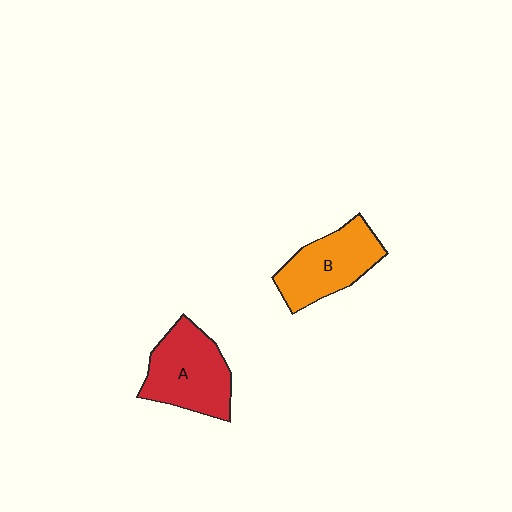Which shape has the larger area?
Shape A (red).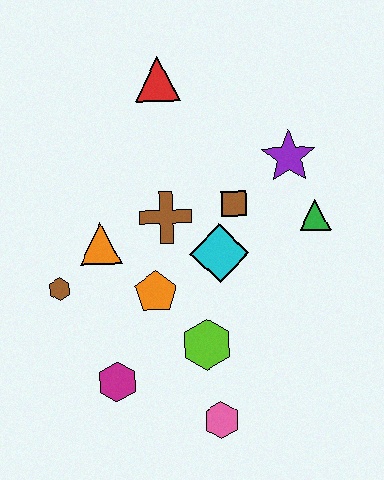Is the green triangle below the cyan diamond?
No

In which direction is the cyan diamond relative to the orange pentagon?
The cyan diamond is to the right of the orange pentagon.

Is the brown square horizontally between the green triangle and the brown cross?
Yes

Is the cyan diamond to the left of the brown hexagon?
No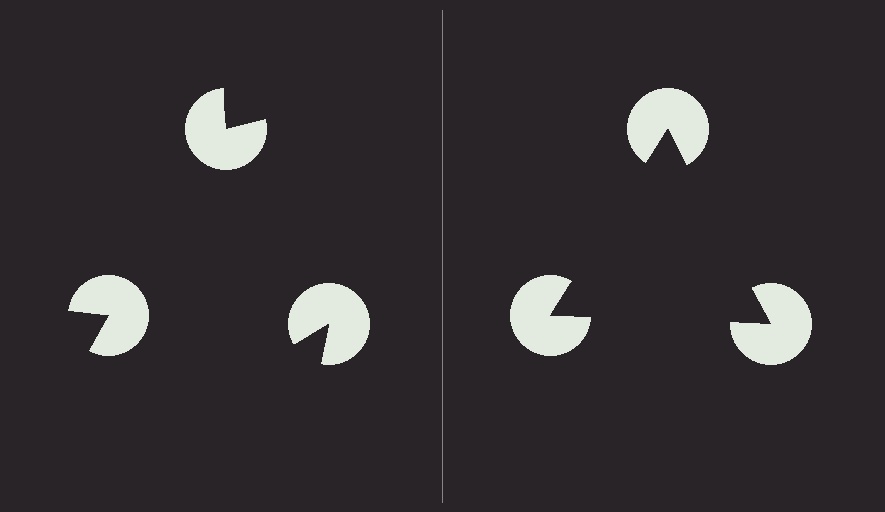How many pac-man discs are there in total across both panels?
6 — 3 on each side.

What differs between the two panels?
The pac-man discs are positioned identically on both sides; only the wedge orientations differ. On the right they align to a triangle; on the left they are misaligned.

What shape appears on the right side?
An illusory triangle.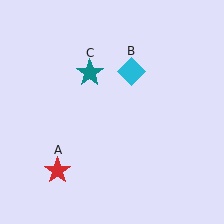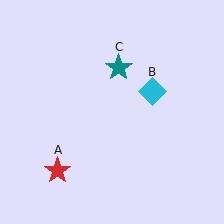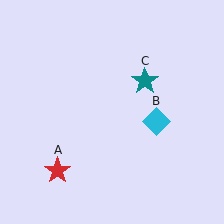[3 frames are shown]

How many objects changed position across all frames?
2 objects changed position: cyan diamond (object B), teal star (object C).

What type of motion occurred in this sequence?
The cyan diamond (object B), teal star (object C) rotated clockwise around the center of the scene.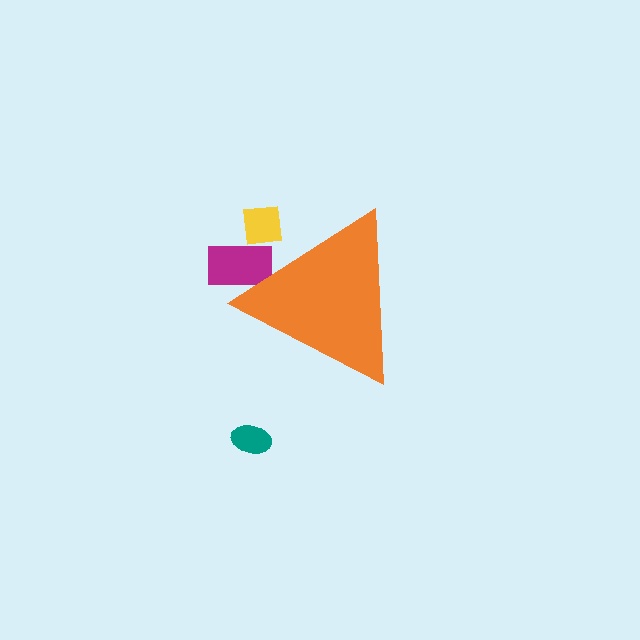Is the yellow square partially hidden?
Yes, the yellow square is partially hidden behind the orange triangle.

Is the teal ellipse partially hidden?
No, the teal ellipse is fully visible.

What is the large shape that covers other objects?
An orange triangle.